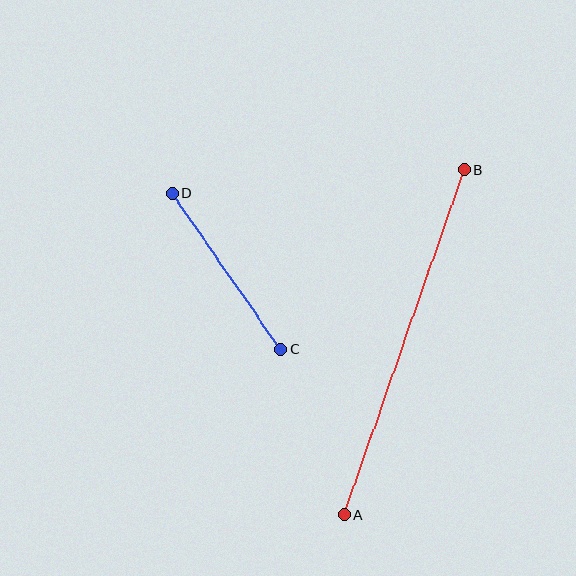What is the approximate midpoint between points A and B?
The midpoint is at approximately (404, 342) pixels.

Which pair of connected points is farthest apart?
Points A and B are farthest apart.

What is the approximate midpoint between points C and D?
The midpoint is at approximately (226, 271) pixels.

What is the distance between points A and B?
The distance is approximately 365 pixels.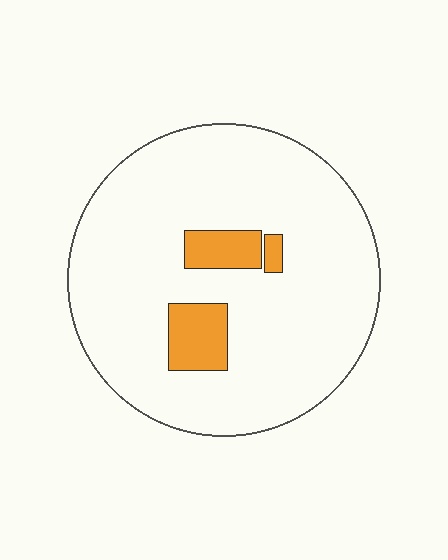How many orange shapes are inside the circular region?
3.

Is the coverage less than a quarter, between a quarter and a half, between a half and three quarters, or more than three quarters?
Less than a quarter.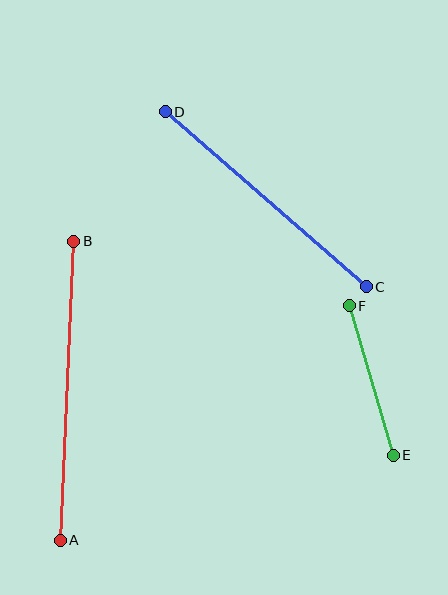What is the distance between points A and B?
The distance is approximately 299 pixels.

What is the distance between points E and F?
The distance is approximately 156 pixels.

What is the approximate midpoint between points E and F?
The midpoint is at approximately (371, 380) pixels.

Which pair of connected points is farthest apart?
Points A and B are farthest apart.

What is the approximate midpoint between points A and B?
The midpoint is at approximately (67, 391) pixels.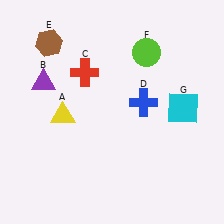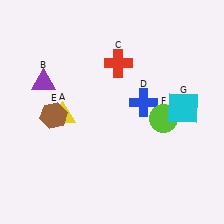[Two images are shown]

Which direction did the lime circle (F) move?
The lime circle (F) moved down.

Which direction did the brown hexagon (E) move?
The brown hexagon (E) moved down.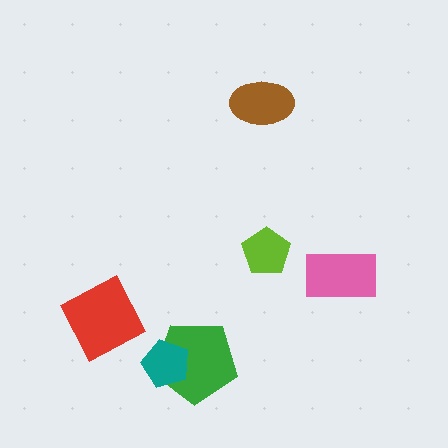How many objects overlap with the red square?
0 objects overlap with the red square.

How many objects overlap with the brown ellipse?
0 objects overlap with the brown ellipse.